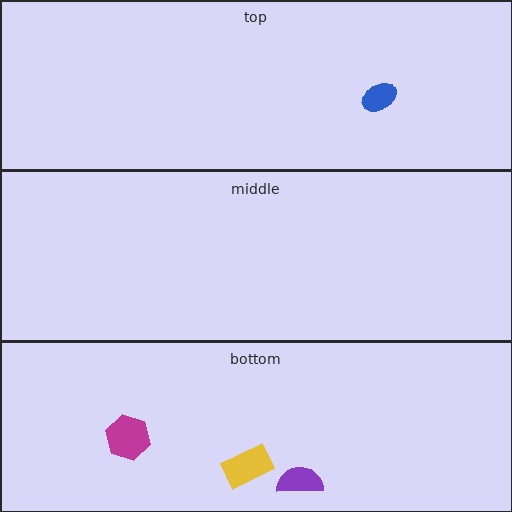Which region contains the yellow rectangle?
The bottom region.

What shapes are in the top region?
The blue ellipse.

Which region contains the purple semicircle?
The bottom region.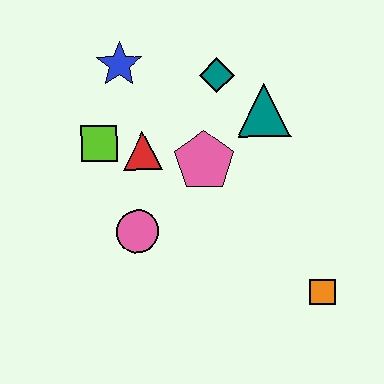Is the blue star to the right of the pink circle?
No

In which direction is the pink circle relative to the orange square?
The pink circle is to the left of the orange square.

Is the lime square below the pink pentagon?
No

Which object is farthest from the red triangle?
The orange square is farthest from the red triangle.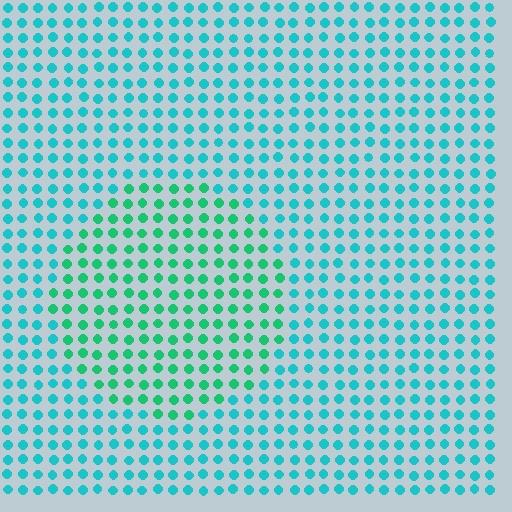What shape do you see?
I see a circle.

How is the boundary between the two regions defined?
The boundary is defined purely by a slight shift in hue (about 30 degrees). Spacing, size, and orientation are identical on both sides.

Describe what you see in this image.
The image is filled with small cyan elements in a uniform arrangement. A circle-shaped region is visible where the elements are tinted to a slightly different hue, forming a subtle color boundary.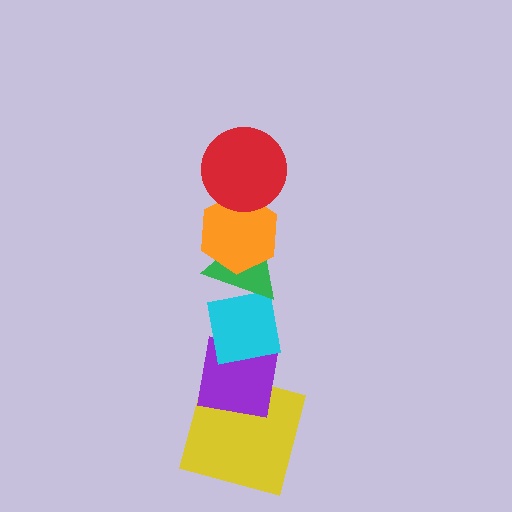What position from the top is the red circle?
The red circle is 1st from the top.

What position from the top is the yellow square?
The yellow square is 6th from the top.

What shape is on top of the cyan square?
The green triangle is on top of the cyan square.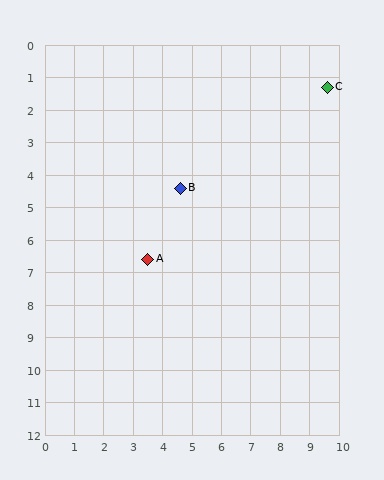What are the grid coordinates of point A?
Point A is at approximately (3.5, 6.6).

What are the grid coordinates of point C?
Point C is at approximately (9.6, 1.3).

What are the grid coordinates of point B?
Point B is at approximately (4.6, 4.4).